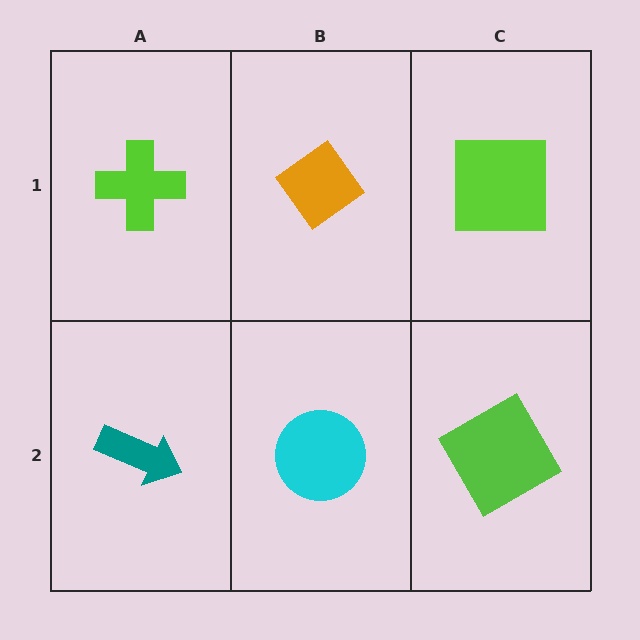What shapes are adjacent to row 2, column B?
An orange diamond (row 1, column B), a teal arrow (row 2, column A), a lime square (row 2, column C).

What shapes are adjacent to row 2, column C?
A lime square (row 1, column C), a cyan circle (row 2, column B).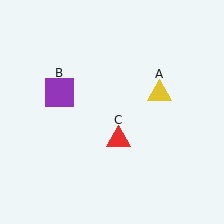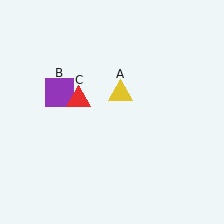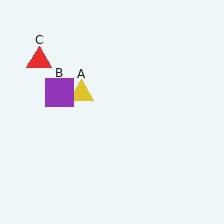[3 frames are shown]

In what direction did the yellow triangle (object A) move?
The yellow triangle (object A) moved left.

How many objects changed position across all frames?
2 objects changed position: yellow triangle (object A), red triangle (object C).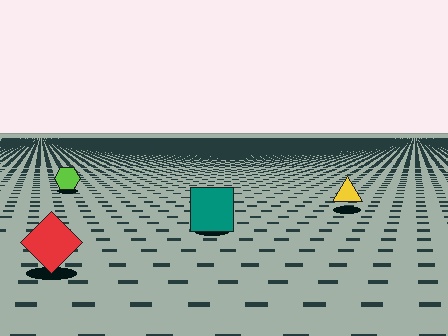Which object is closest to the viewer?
The red diamond is closest. The texture marks near it are larger and more spread out.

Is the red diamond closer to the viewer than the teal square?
Yes. The red diamond is closer — you can tell from the texture gradient: the ground texture is coarser near it.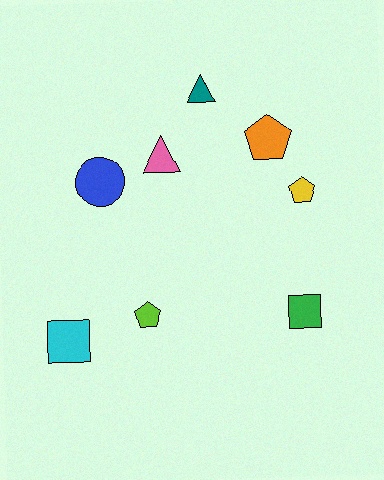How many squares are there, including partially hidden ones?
There are 2 squares.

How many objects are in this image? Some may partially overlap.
There are 8 objects.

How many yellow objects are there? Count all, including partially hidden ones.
There is 1 yellow object.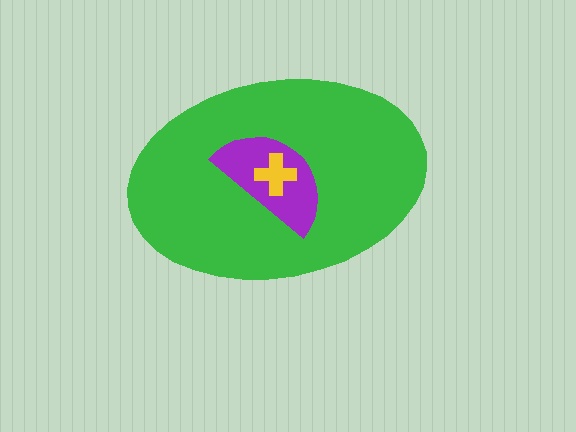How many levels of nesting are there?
3.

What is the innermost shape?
The yellow cross.